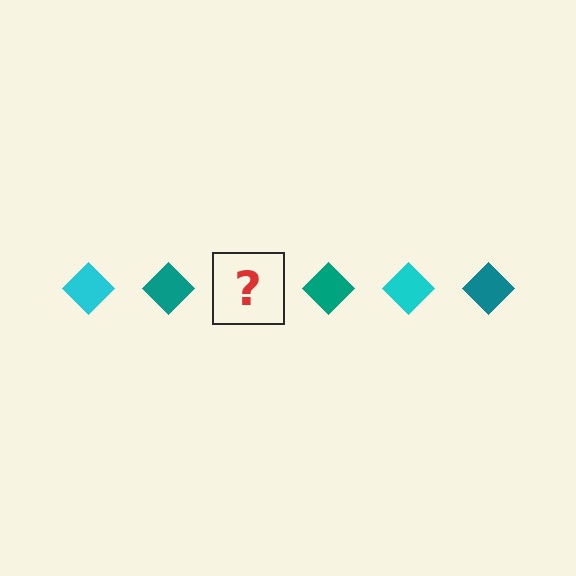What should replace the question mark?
The question mark should be replaced with a cyan diamond.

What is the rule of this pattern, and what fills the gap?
The rule is that the pattern cycles through cyan, teal diamonds. The gap should be filled with a cyan diamond.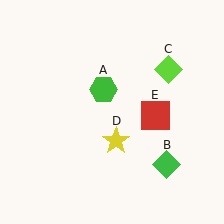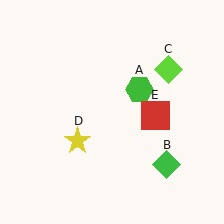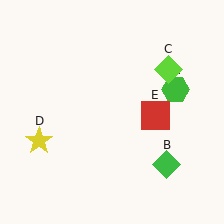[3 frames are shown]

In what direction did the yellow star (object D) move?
The yellow star (object D) moved left.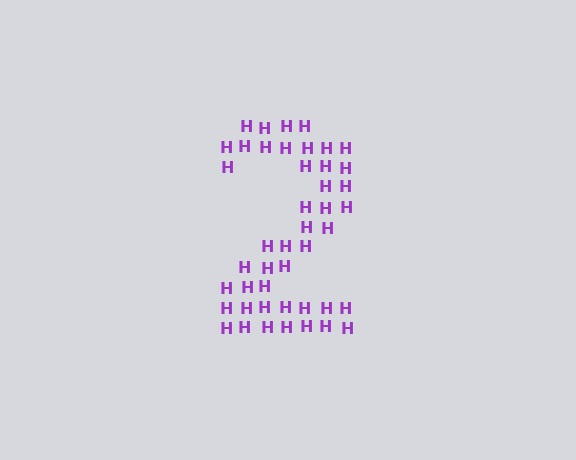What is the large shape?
The large shape is the digit 2.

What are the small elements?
The small elements are letter H's.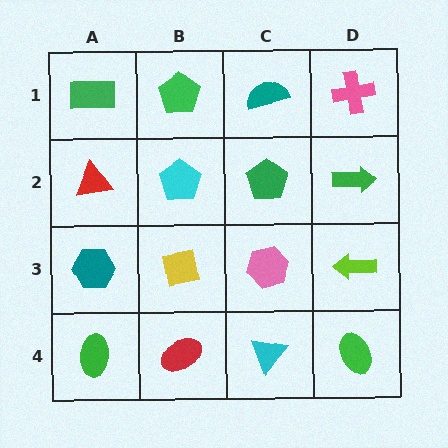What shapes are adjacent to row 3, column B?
A cyan pentagon (row 2, column B), a red ellipse (row 4, column B), a teal hexagon (row 3, column A), a pink hexagon (row 3, column C).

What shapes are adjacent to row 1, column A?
A red triangle (row 2, column A), a green pentagon (row 1, column B).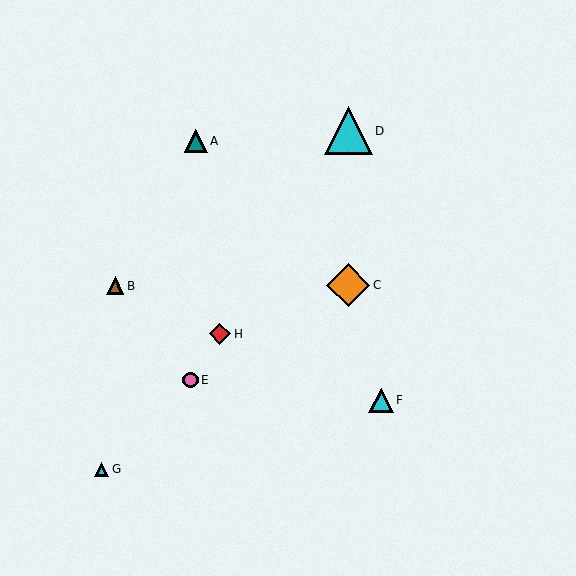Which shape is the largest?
The cyan triangle (labeled D) is the largest.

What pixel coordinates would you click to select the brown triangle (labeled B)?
Click at (115, 286) to select the brown triangle B.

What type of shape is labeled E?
Shape E is a pink circle.